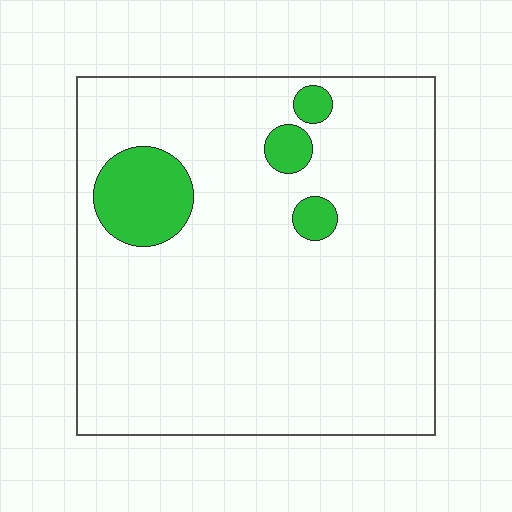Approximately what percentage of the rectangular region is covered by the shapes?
Approximately 10%.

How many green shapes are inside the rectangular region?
4.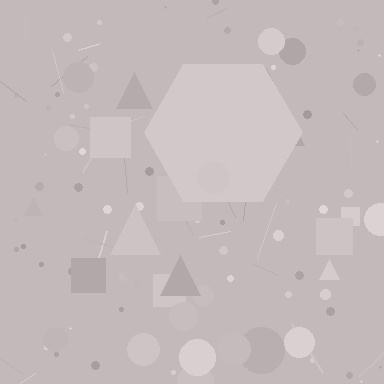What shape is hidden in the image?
A hexagon is hidden in the image.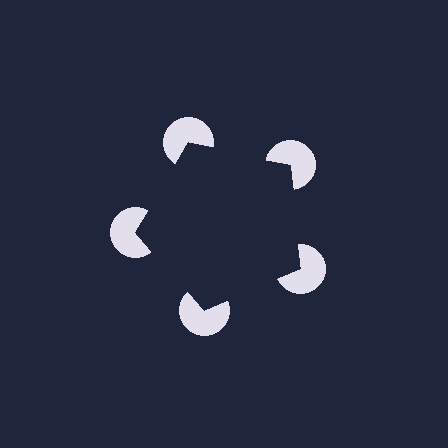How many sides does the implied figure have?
5 sides.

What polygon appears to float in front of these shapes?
An illusory pentagon — its edges are inferred from the aligned wedge cuts in the pac-man discs, not physically drawn.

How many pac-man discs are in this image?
There are 5 — one at each vertex of the illusory pentagon.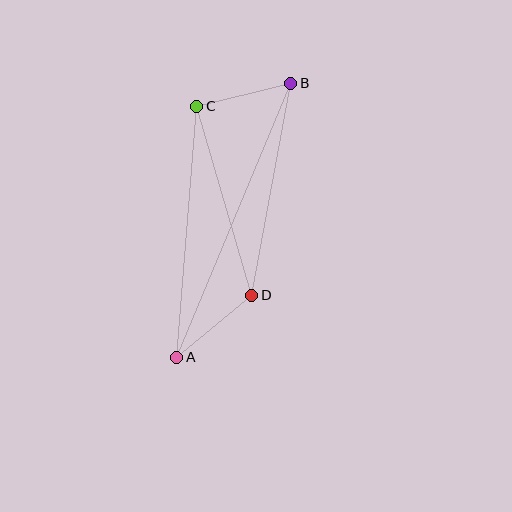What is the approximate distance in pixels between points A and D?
The distance between A and D is approximately 97 pixels.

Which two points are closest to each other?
Points B and C are closest to each other.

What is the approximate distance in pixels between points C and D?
The distance between C and D is approximately 197 pixels.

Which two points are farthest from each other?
Points A and B are farthest from each other.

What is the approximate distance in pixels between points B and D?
The distance between B and D is approximately 216 pixels.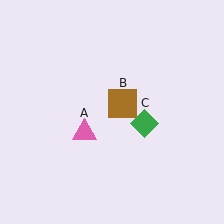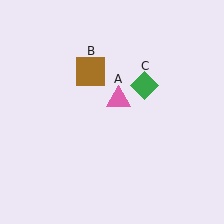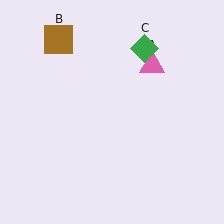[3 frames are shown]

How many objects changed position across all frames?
3 objects changed position: pink triangle (object A), brown square (object B), green diamond (object C).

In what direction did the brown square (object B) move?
The brown square (object B) moved up and to the left.